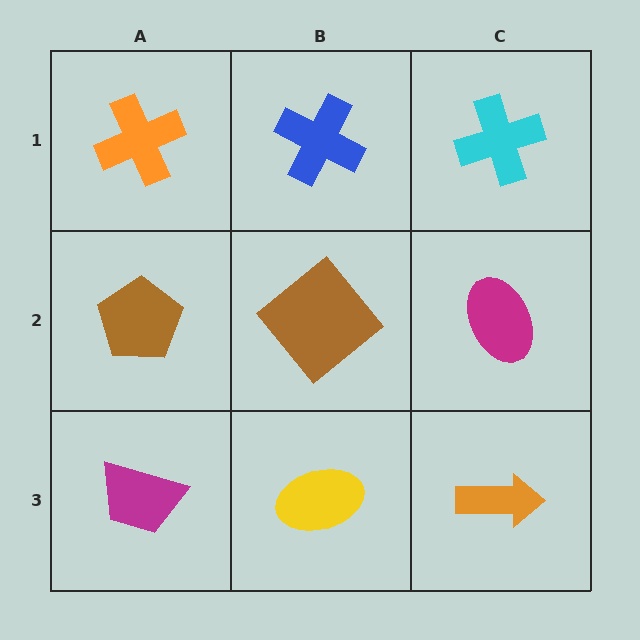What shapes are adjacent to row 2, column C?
A cyan cross (row 1, column C), an orange arrow (row 3, column C), a brown diamond (row 2, column B).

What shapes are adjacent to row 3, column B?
A brown diamond (row 2, column B), a magenta trapezoid (row 3, column A), an orange arrow (row 3, column C).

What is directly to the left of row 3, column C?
A yellow ellipse.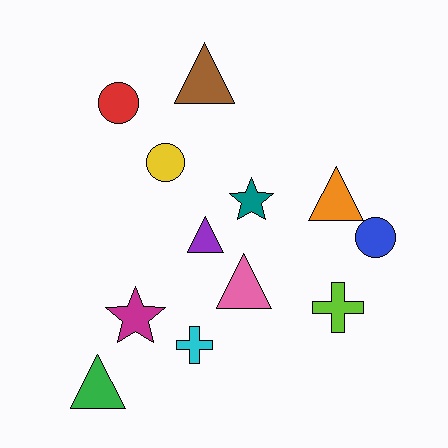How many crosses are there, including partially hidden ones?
There are 2 crosses.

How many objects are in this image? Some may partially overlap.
There are 12 objects.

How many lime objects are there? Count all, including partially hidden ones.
There is 1 lime object.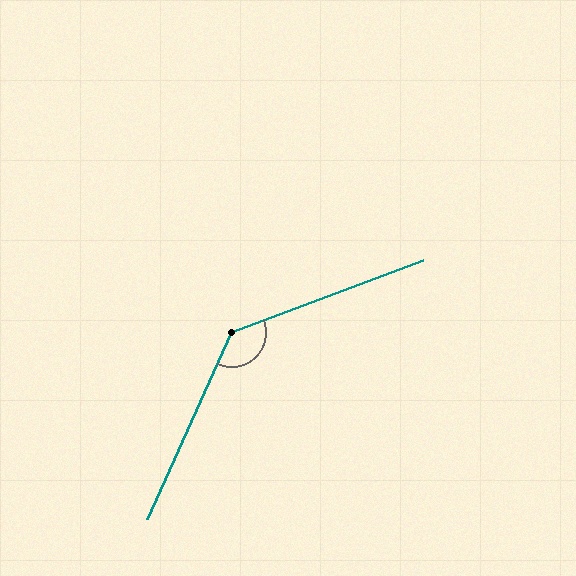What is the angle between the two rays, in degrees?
Approximately 135 degrees.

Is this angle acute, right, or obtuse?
It is obtuse.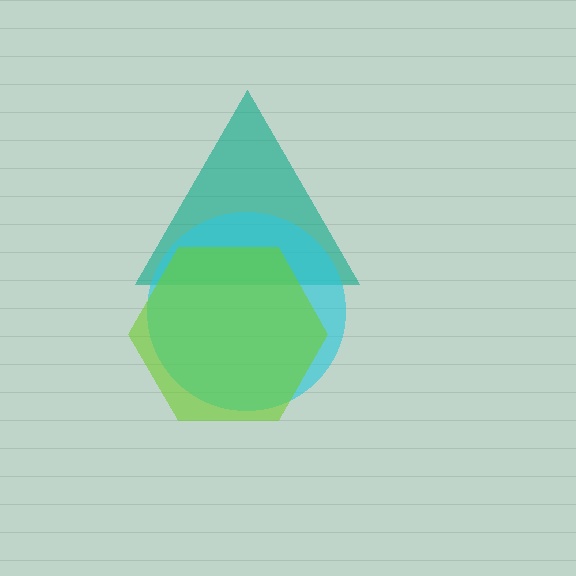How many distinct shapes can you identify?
There are 3 distinct shapes: a teal triangle, a cyan circle, a lime hexagon.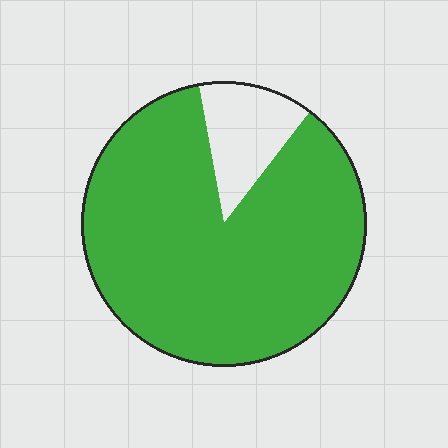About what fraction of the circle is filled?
About seven eighths (7/8).